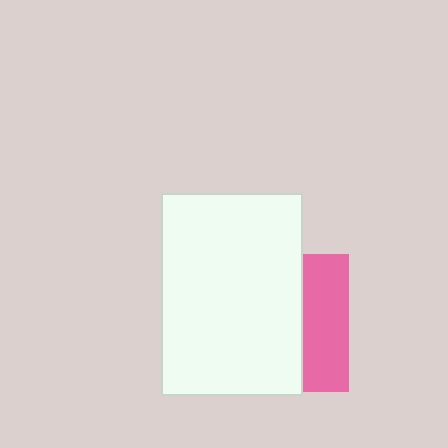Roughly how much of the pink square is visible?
A small part of it is visible (roughly 33%).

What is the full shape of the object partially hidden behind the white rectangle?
The partially hidden object is a pink square.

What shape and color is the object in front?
The object in front is a white rectangle.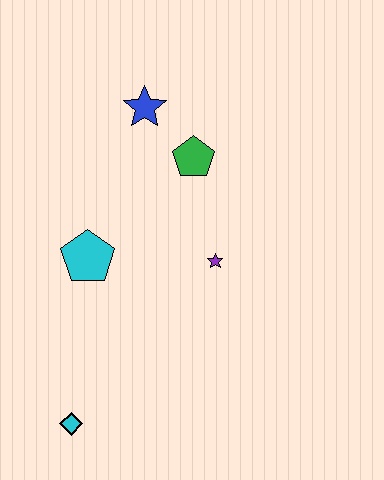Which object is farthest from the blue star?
The cyan diamond is farthest from the blue star.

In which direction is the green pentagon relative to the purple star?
The green pentagon is above the purple star.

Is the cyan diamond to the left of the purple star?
Yes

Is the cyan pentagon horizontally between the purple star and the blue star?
No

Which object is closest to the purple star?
The green pentagon is closest to the purple star.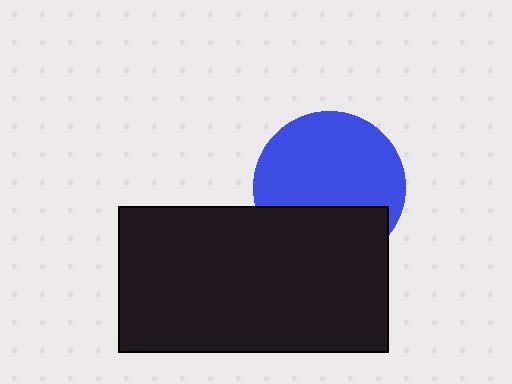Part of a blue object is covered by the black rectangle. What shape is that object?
It is a circle.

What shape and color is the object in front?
The object in front is a black rectangle.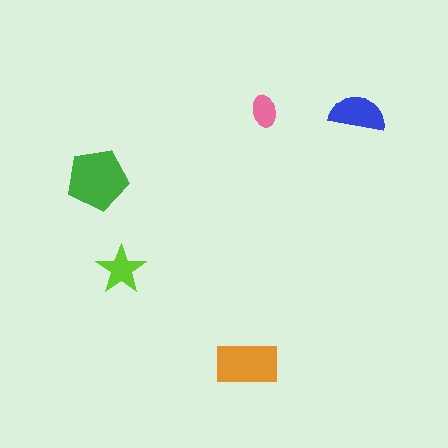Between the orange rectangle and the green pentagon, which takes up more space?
The green pentagon.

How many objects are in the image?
There are 5 objects in the image.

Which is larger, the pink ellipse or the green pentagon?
The green pentagon.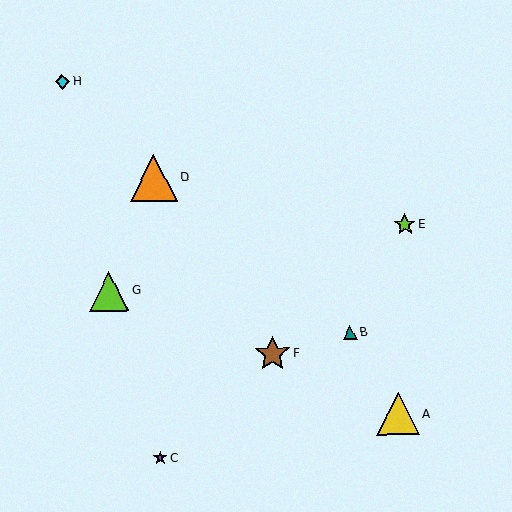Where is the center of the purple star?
The center of the purple star is at (160, 458).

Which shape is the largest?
The orange triangle (labeled D) is the largest.